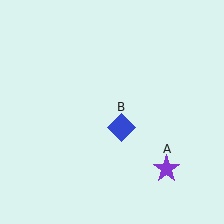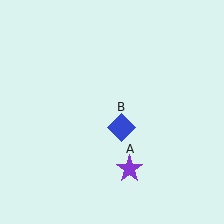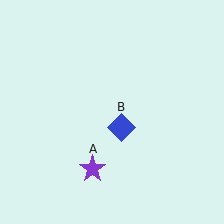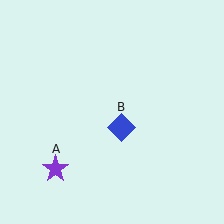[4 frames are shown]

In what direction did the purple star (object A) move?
The purple star (object A) moved left.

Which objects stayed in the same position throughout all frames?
Blue diamond (object B) remained stationary.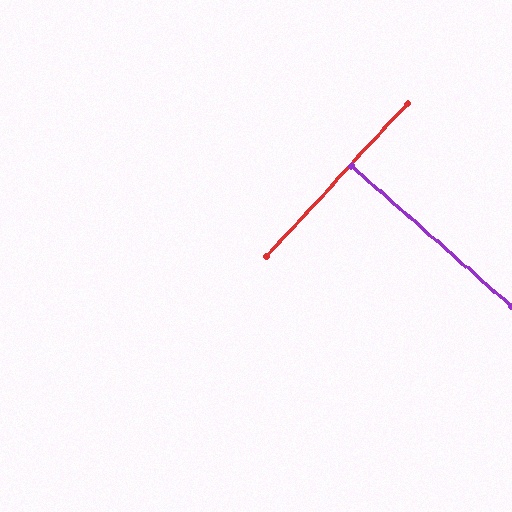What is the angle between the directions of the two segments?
Approximately 89 degrees.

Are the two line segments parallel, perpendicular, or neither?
Perpendicular — they meet at approximately 89°.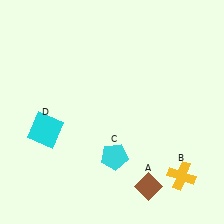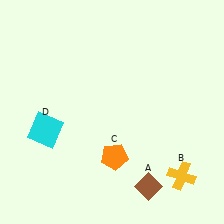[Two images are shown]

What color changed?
The pentagon (C) changed from cyan in Image 1 to orange in Image 2.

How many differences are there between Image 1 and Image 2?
There is 1 difference between the two images.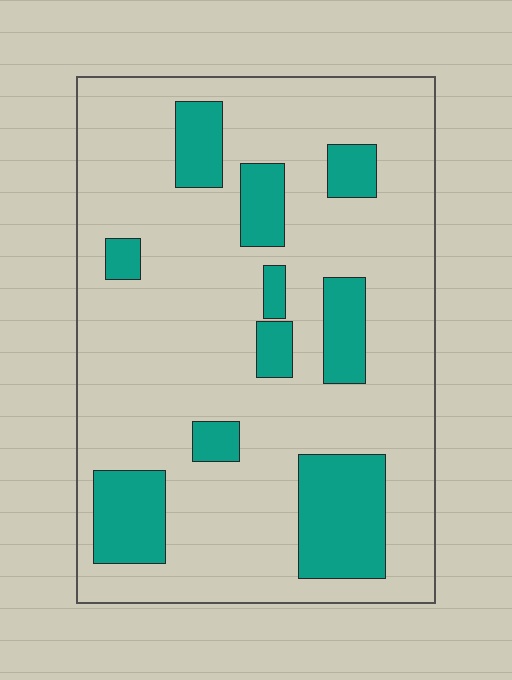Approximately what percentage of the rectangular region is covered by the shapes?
Approximately 20%.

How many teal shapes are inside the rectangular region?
10.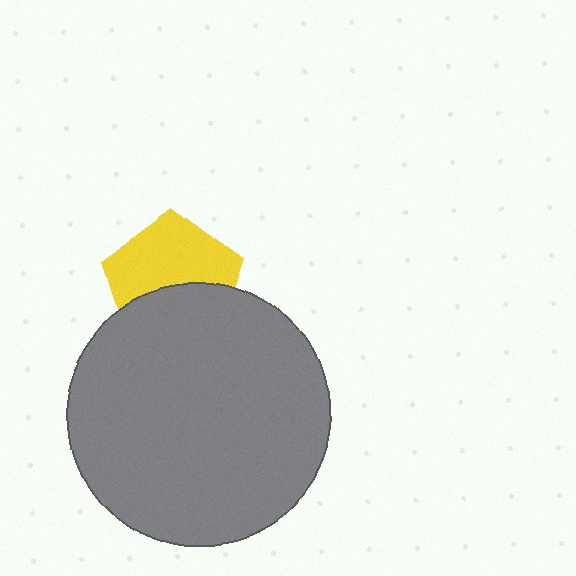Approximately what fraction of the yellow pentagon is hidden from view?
Roughly 43% of the yellow pentagon is hidden behind the gray circle.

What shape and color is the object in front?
The object in front is a gray circle.